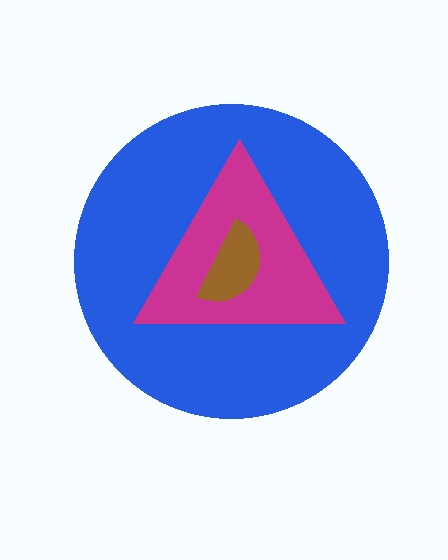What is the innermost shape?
The brown semicircle.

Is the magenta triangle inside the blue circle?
Yes.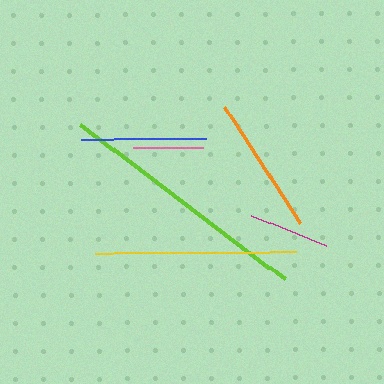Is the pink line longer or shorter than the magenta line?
The magenta line is longer than the pink line.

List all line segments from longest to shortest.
From longest to shortest: lime, yellow, orange, blue, magenta, pink.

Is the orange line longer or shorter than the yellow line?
The yellow line is longer than the orange line.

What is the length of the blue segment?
The blue segment is approximately 125 pixels long.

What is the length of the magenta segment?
The magenta segment is approximately 81 pixels long.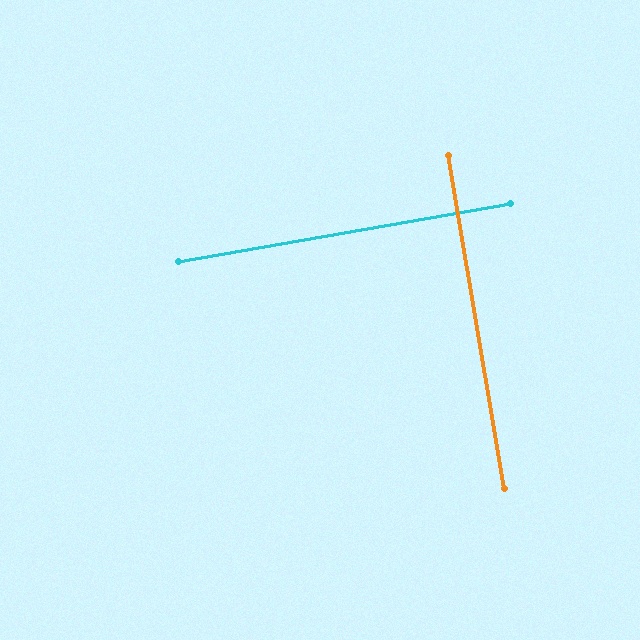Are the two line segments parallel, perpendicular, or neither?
Perpendicular — they meet at approximately 90°.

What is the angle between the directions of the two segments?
Approximately 90 degrees.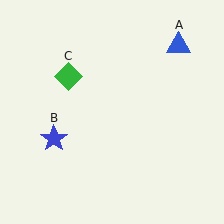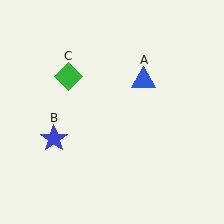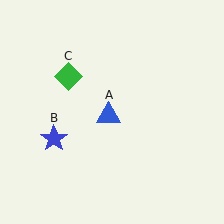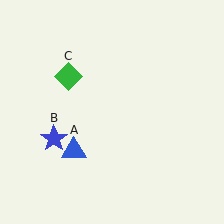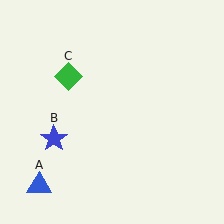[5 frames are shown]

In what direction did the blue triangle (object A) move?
The blue triangle (object A) moved down and to the left.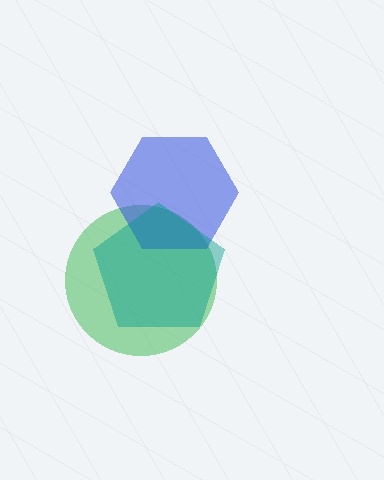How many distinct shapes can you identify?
There are 3 distinct shapes: a green circle, a blue hexagon, a teal pentagon.